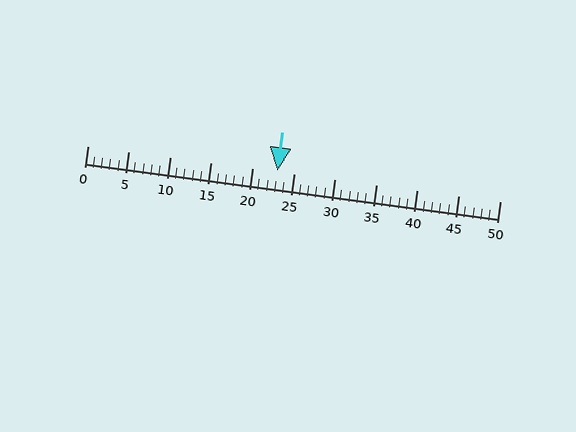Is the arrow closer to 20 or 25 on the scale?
The arrow is closer to 25.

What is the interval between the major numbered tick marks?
The major tick marks are spaced 5 units apart.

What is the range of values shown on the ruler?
The ruler shows values from 0 to 50.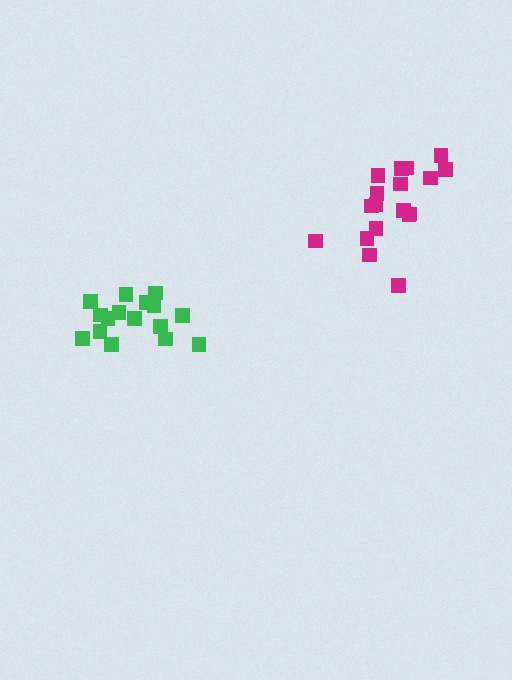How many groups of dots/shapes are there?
There are 2 groups.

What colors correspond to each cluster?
The clusters are colored: magenta, green.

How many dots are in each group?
Group 1: 18 dots, Group 2: 16 dots (34 total).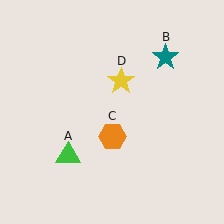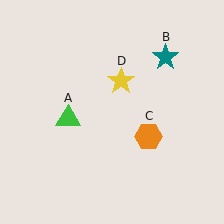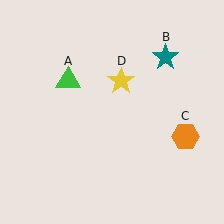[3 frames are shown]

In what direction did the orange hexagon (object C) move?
The orange hexagon (object C) moved right.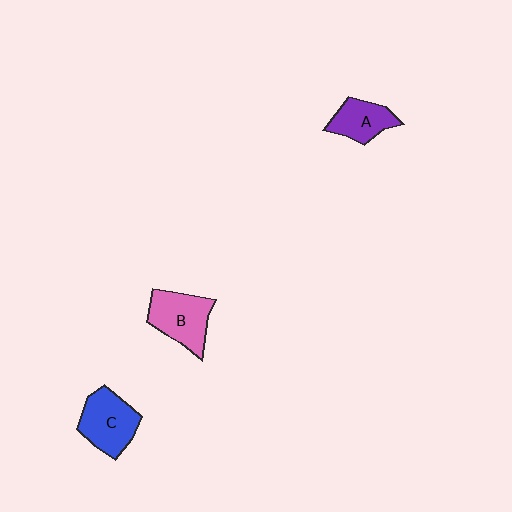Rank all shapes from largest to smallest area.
From largest to smallest: B (pink), C (blue), A (purple).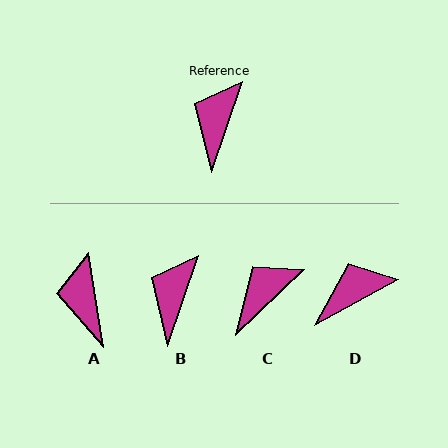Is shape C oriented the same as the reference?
No, it is off by about 27 degrees.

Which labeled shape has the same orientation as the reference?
B.